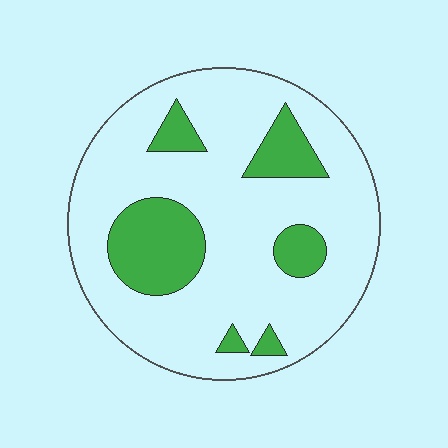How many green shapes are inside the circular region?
6.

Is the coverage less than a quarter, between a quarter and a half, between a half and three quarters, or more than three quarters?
Less than a quarter.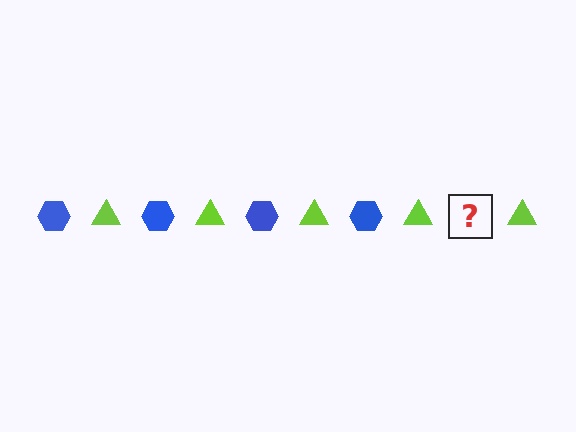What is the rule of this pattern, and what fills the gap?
The rule is that the pattern alternates between blue hexagon and lime triangle. The gap should be filled with a blue hexagon.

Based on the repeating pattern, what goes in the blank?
The blank should be a blue hexagon.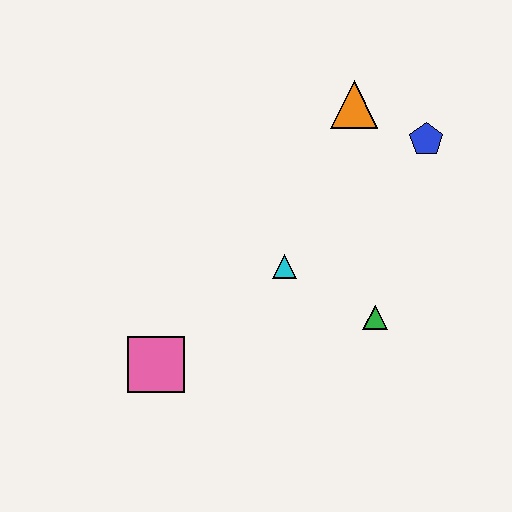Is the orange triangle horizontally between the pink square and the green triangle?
Yes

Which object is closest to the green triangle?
The cyan triangle is closest to the green triangle.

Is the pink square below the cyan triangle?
Yes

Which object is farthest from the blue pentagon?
The pink square is farthest from the blue pentagon.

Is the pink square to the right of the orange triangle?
No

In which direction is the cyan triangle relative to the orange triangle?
The cyan triangle is below the orange triangle.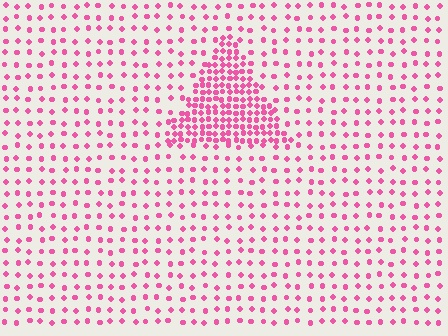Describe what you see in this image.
The image contains small pink elements arranged at two different densities. A triangle-shaped region is visible where the elements are more densely packed than the surrounding area.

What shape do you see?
I see a triangle.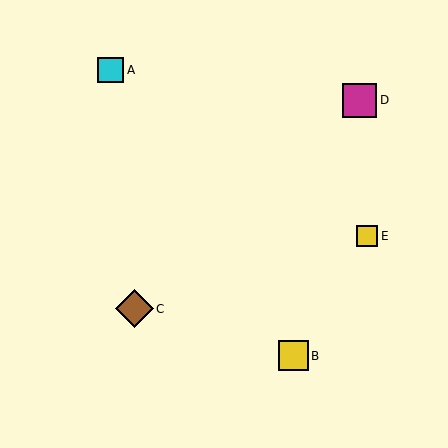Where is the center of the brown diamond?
The center of the brown diamond is at (135, 309).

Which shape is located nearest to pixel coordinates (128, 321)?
The brown diamond (labeled C) at (135, 309) is nearest to that location.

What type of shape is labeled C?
Shape C is a brown diamond.